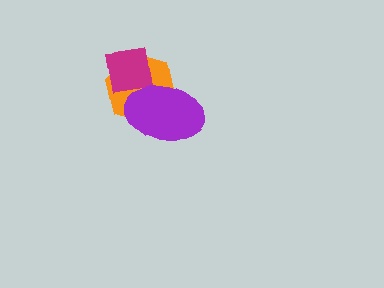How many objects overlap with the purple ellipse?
2 objects overlap with the purple ellipse.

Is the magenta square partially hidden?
Yes, it is partially covered by another shape.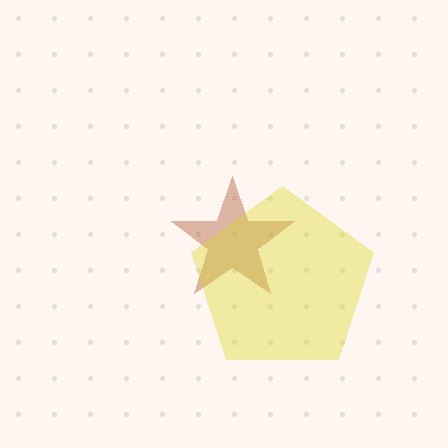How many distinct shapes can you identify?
There are 2 distinct shapes: a brown star, a yellow pentagon.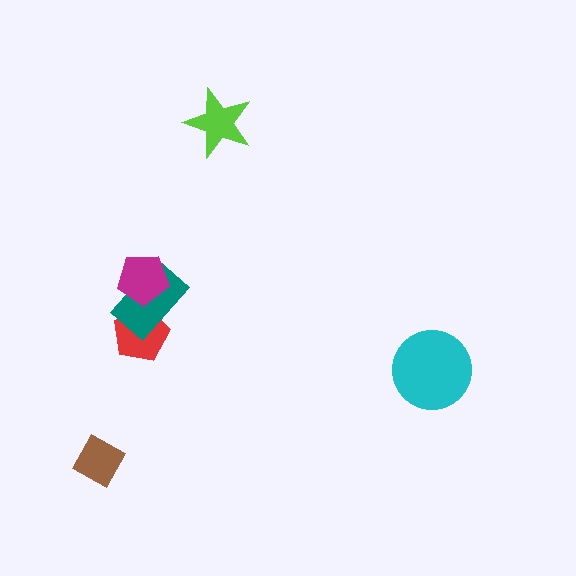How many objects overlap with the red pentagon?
1 object overlaps with the red pentagon.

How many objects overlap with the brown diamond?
0 objects overlap with the brown diamond.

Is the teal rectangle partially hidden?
Yes, it is partially covered by another shape.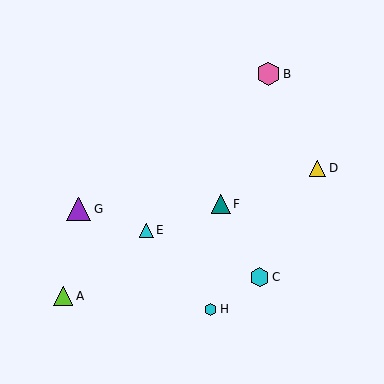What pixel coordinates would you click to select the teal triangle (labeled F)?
Click at (221, 204) to select the teal triangle F.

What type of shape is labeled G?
Shape G is a purple triangle.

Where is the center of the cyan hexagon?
The center of the cyan hexagon is at (211, 309).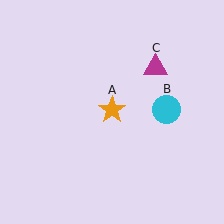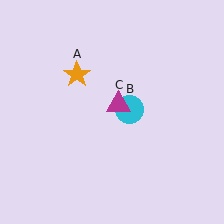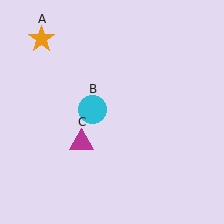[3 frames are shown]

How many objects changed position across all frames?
3 objects changed position: orange star (object A), cyan circle (object B), magenta triangle (object C).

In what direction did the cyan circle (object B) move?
The cyan circle (object B) moved left.